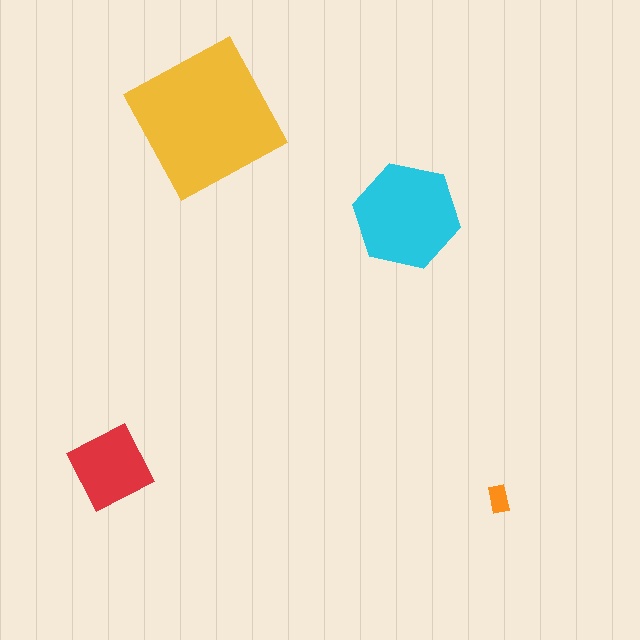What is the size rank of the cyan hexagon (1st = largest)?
2nd.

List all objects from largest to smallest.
The yellow square, the cyan hexagon, the red diamond, the orange rectangle.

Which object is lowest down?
The orange rectangle is bottommost.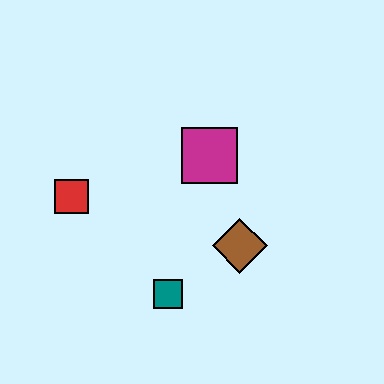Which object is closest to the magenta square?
The brown diamond is closest to the magenta square.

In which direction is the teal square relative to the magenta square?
The teal square is below the magenta square.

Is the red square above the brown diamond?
Yes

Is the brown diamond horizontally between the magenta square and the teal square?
No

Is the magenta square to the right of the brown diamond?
No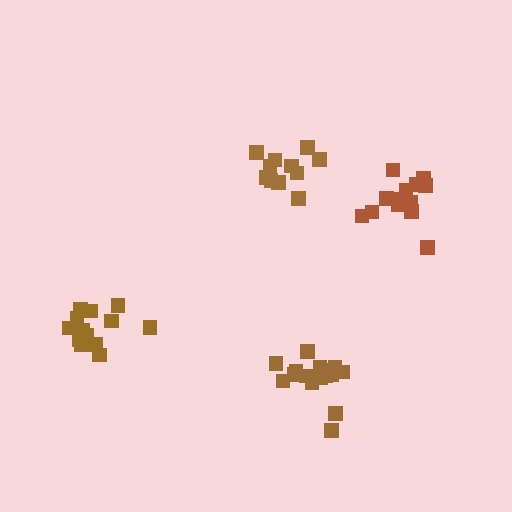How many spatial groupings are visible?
There are 4 spatial groupings.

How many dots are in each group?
Group 1: 13 dots, Group 2: 13 dots, Group 3: 17 dots, Group 4: 12 dots (55 total).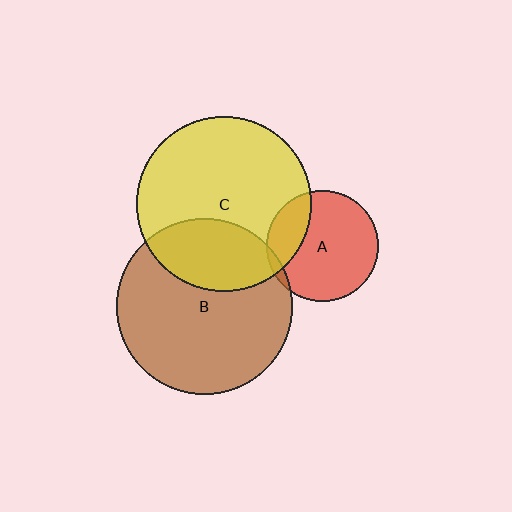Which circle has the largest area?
Circle C (yellow).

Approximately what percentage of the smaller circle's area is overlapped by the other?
Approximately 25%.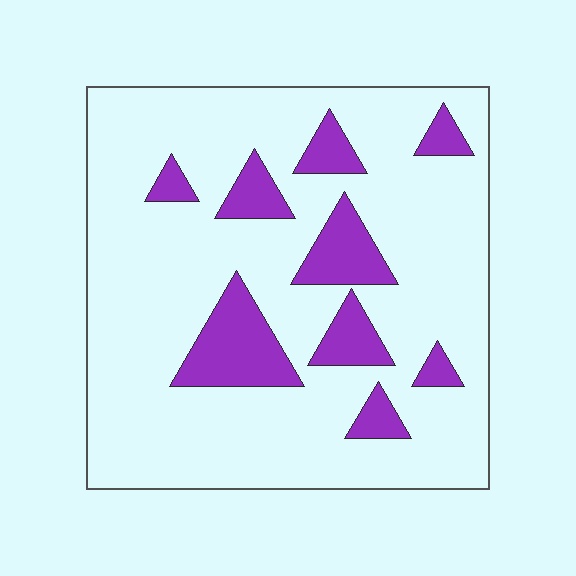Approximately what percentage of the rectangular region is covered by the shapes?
Approximately 20%.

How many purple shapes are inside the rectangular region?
9.